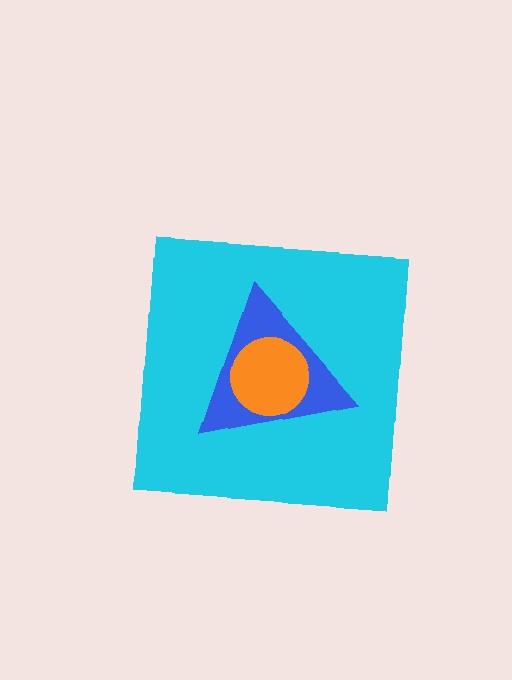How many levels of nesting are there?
3.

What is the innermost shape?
The orange circle.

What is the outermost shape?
The cyan square.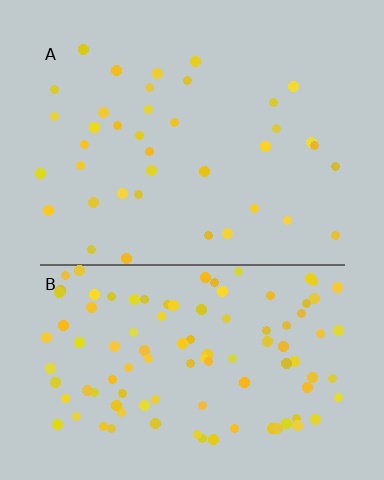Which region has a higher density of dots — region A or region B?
B (the bottom).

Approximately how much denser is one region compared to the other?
Approximately 2.7× — region B over region A.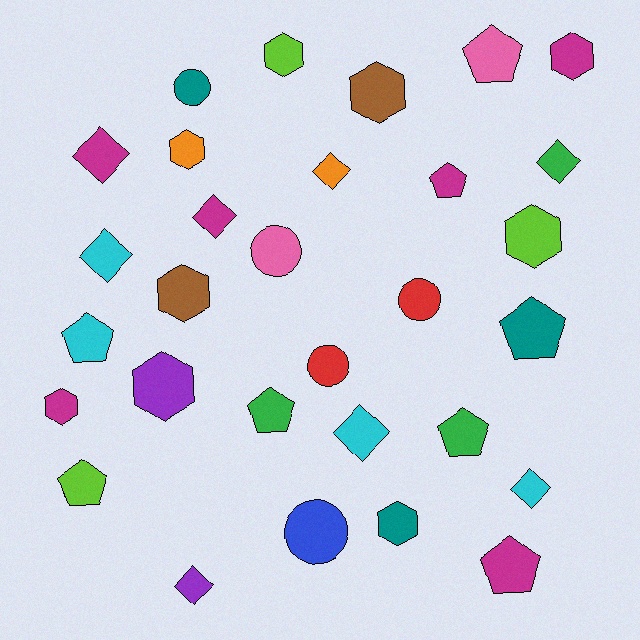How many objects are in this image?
There are 30 objects.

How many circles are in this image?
There are 5 circles.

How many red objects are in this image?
There are 2 red objects.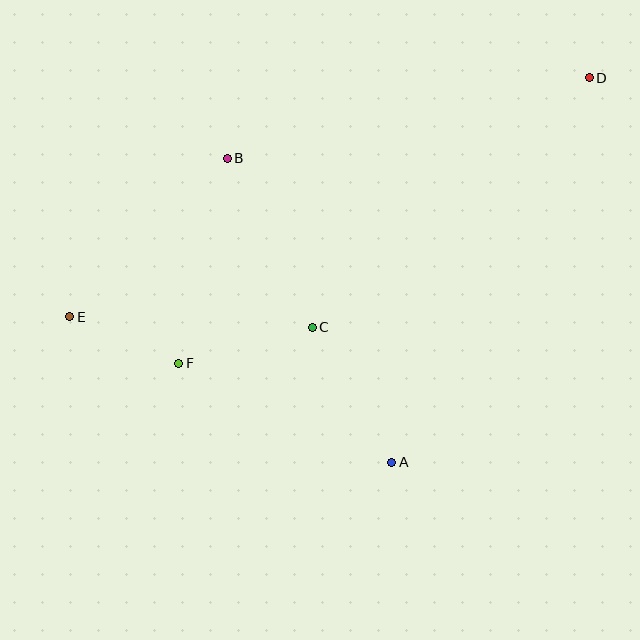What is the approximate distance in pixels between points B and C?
The distance between B and C is approximately 189 pixels.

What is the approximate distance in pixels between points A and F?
The distance between A and F is approximately 235 pixels.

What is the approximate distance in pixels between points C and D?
The distance between C and D is approximately 373 pixels.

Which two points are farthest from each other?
Points D and E are farthest from each other.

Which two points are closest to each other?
Points E and F are closest to each other.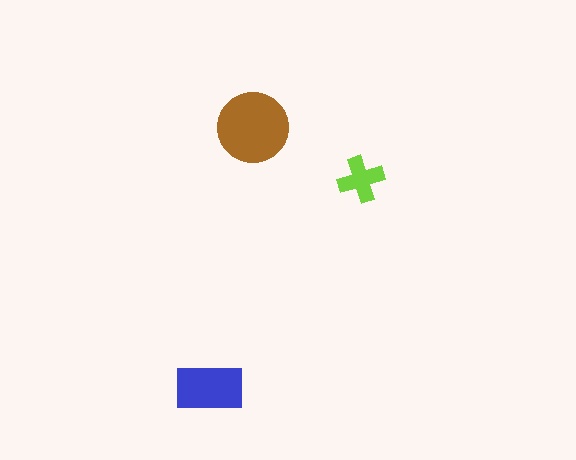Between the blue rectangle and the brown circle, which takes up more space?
The brown circle.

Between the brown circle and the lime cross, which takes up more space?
The brown circle.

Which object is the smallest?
The lime cross.